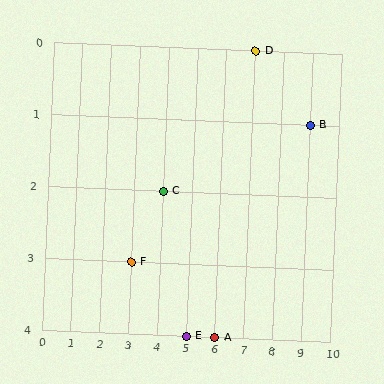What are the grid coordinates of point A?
Point A is at grid coordinates (6, 4).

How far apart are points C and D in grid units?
Points C and D are 3 columns and 2 rows apart (about 3.6 grid units diagonally).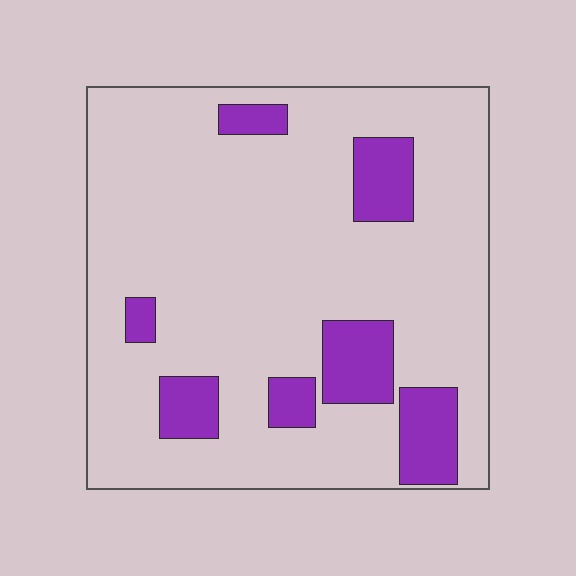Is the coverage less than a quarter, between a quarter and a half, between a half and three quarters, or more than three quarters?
Less than a quarter.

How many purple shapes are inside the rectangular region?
7.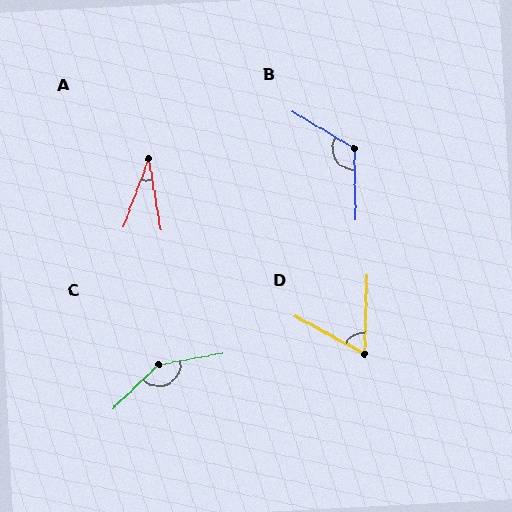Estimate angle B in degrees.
Approximately 121 degrees.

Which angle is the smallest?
A, at approximately 30 degrees.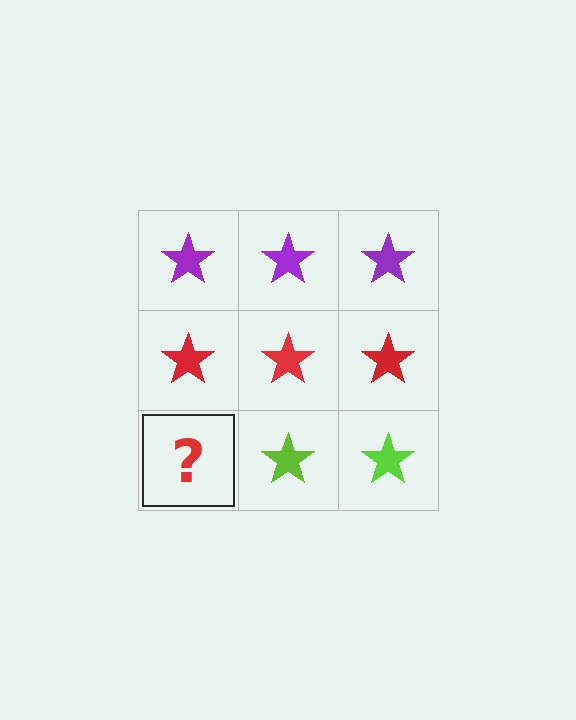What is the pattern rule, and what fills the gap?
The rule is that each row has a consistent color. The gap should be filled with a lime star.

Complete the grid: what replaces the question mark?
The question mark should be replaced with a lime star.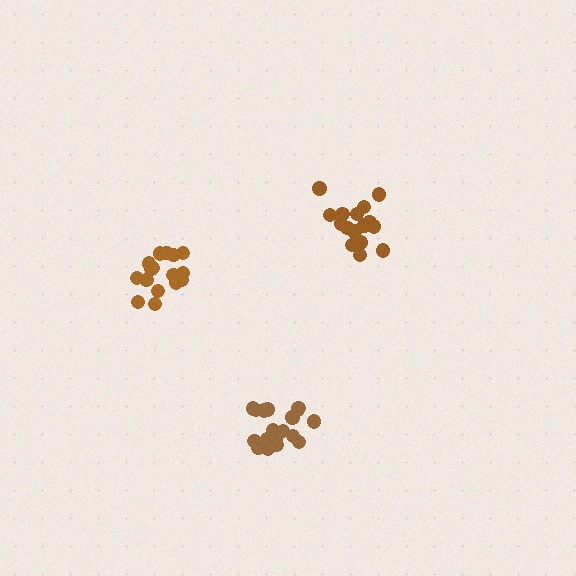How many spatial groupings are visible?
There are 3 spatial groupings.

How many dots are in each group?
Group 1: 16 dots, Group 2: 18 dots, Group 3: 17 dots (51 total).